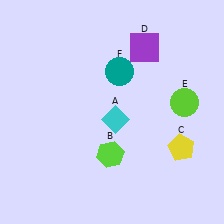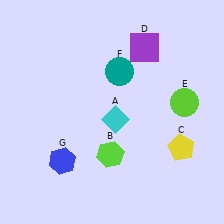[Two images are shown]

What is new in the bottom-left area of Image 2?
A blue hexagon (G) was added in the bottom-left area of Image 2.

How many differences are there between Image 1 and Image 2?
There is 1 difference between the two images.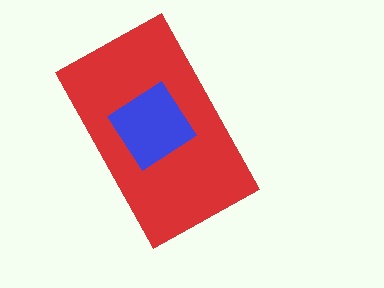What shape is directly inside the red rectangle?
The blue diamond.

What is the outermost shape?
The red rectangle.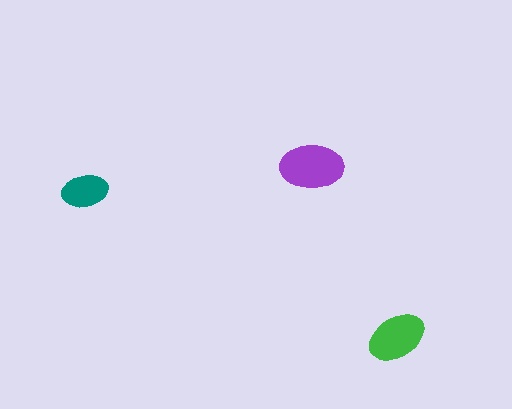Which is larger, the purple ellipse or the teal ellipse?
The purple one.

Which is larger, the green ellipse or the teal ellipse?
The green one.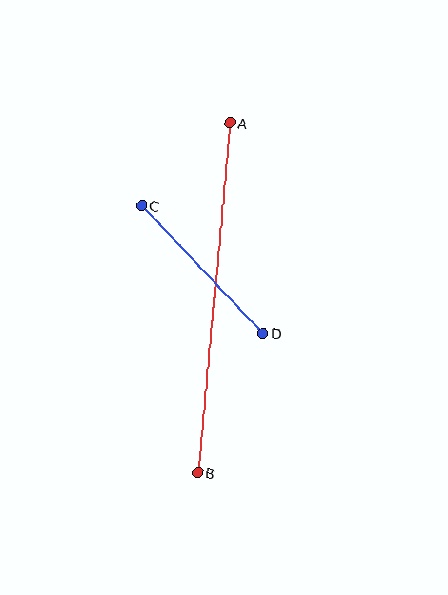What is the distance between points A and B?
The distance is approximately 351 pixels.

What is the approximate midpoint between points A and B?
The midpoint is at approximately (214, 298) pixels.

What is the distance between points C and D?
The distance is approximately 176 pixels.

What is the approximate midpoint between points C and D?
The midpoint is at approximately (203, 270) pixels.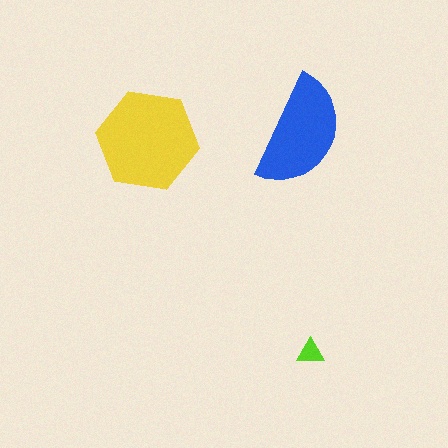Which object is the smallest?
The lime triangle.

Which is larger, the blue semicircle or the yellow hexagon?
The yellow hexagon.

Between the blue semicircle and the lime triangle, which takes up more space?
The blue semicircle.